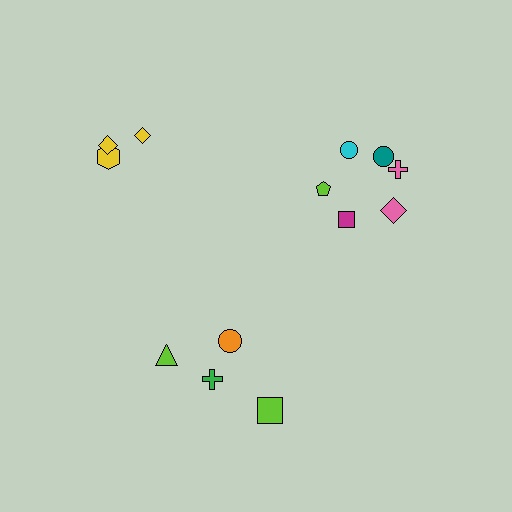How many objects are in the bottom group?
There are 4 objects.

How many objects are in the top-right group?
There are 6 objects.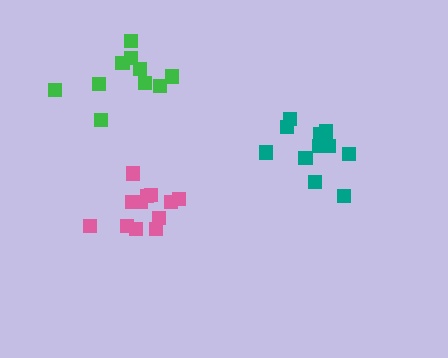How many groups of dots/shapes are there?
There are 3 groups.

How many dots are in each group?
Group 1: 12 dots, Group 2: 10 dots, Group 3: 12 dots (34 total).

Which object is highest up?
The green cluster is topmost.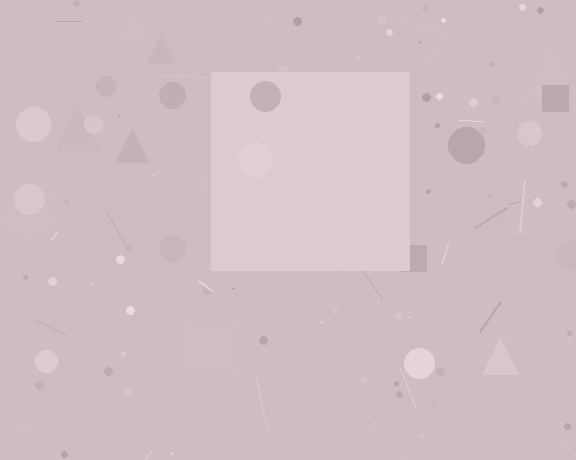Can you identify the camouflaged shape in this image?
The camouflaged shape is a square.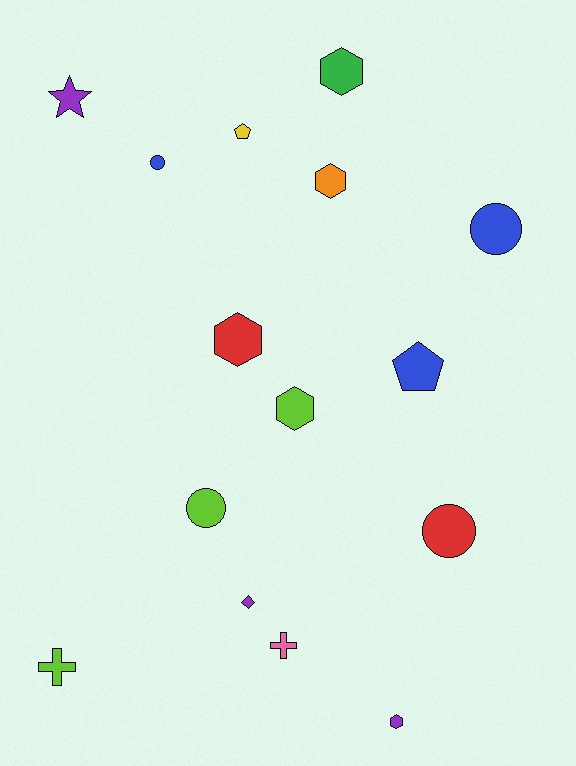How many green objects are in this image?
There is 1 green object.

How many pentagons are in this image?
There are 2 pentagons.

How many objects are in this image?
There are 15 objects.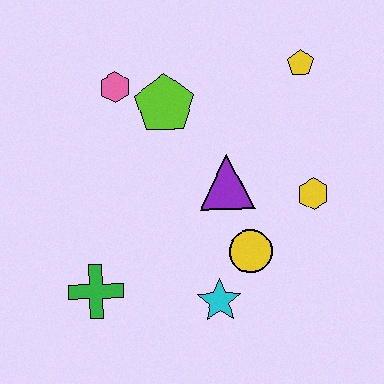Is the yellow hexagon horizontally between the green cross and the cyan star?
No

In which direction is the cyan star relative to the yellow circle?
The cyan star is below the yellow circle.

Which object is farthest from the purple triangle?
The green cross is farthest from the purple triangle.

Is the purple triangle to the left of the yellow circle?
Yes